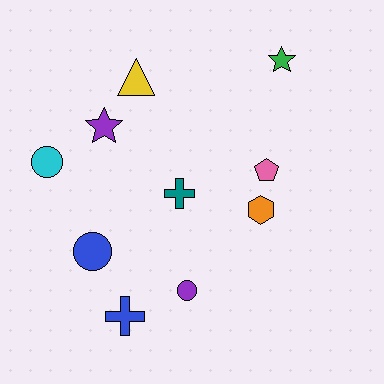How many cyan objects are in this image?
There is 1 cyan object.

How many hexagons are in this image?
There is 1 hexagon.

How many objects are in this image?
There are 10 objects.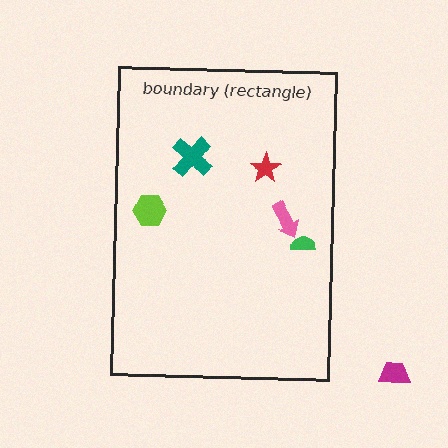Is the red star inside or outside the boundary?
Inside.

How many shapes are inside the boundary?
5 inside, 1 outside.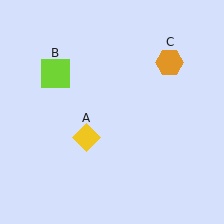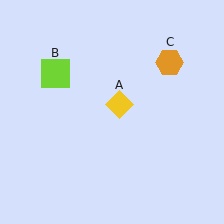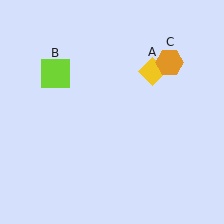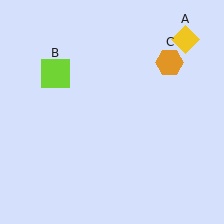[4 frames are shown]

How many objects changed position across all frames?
1 object changed position: yellow diamond (object A).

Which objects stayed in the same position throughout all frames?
Lime square (object B) and orange hexagon (object C) remained stationary.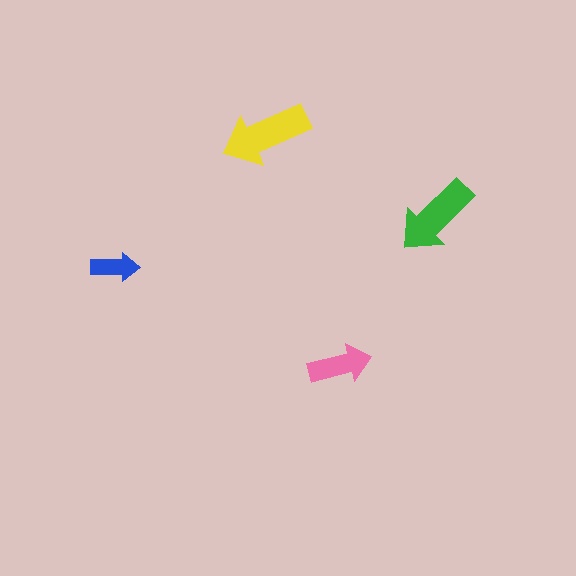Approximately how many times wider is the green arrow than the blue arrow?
About 2 times wider.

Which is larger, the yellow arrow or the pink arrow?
The yellow one.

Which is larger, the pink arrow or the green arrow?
The green one.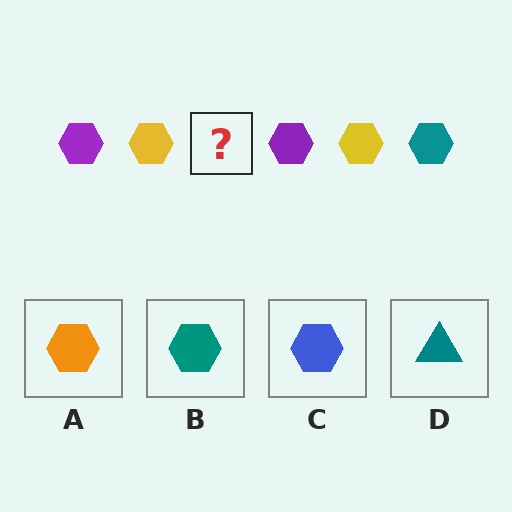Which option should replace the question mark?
Option B.